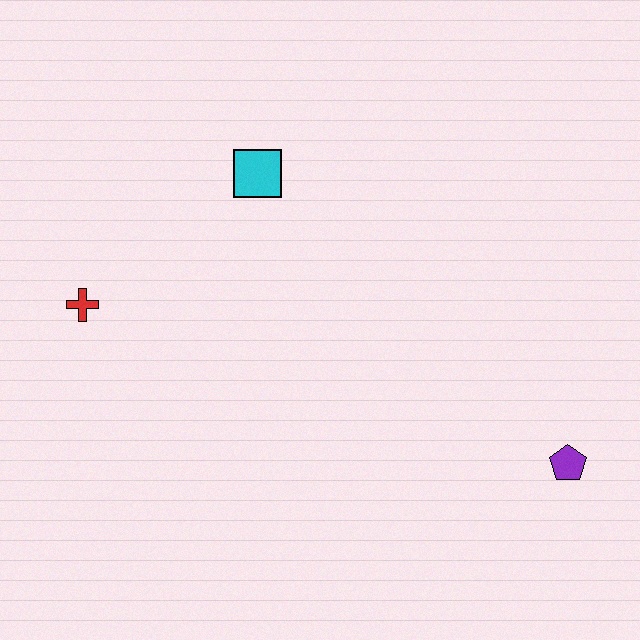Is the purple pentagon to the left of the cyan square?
No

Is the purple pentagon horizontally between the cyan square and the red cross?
No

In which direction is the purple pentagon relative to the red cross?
The purple pentagon is to the right of the red cross.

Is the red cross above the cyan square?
No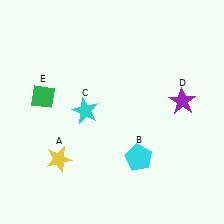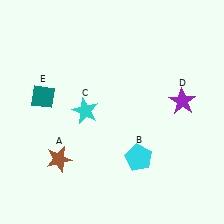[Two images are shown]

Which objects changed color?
A changed from yellow to brown. E changed from green to teal.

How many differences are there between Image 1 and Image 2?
There are 2 differences between the two images.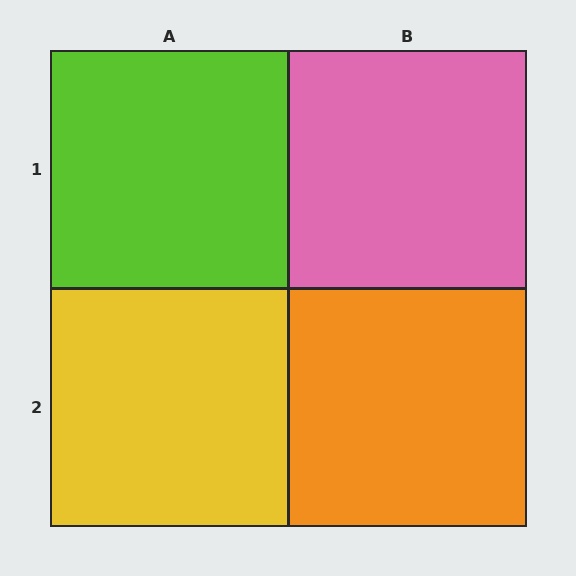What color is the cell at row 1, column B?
Pink.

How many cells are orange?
1 cell is orange.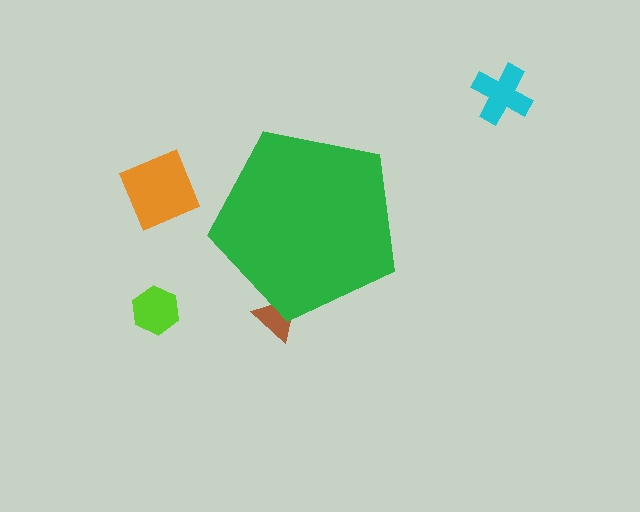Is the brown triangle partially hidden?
Yes, the brown triangle is partially hidden behind the green pentagon.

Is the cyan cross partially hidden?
No, the cyan cross is fully visible.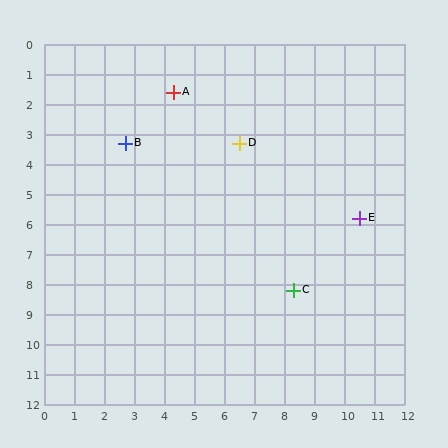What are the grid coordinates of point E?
Point E is at approximately (10.5, 5.8).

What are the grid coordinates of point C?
Point C is at approximately (8.3, 8.2).